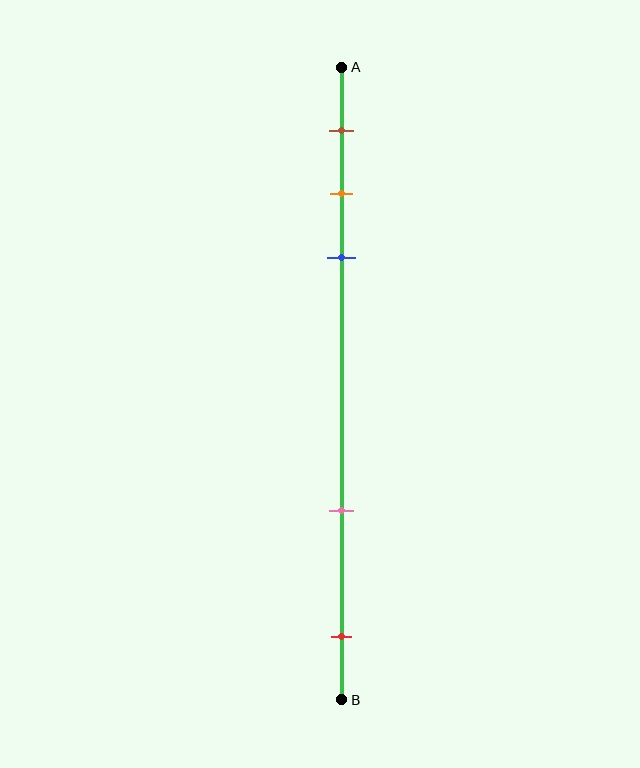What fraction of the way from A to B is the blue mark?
The blue mark is approximately 30% (0.3) of the way from A to B.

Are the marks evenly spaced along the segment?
No, the marks are not evenly spaced.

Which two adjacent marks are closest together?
The orange and blue marks are the closest adjacent pair.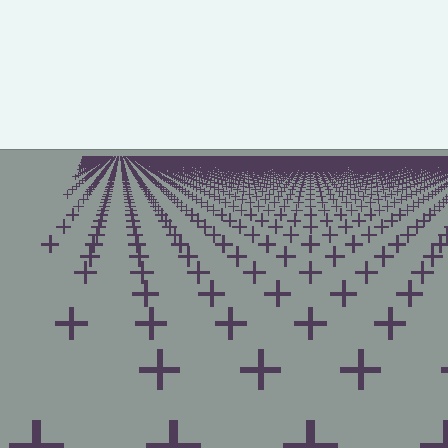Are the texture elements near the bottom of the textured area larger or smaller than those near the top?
Larger. Near the bottom, elements are closer to the viewer and appear at a bigger on-screen size.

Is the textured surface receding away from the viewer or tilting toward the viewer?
The surface is receding away from the viewer. Texture elements get smaller and denser toward the top.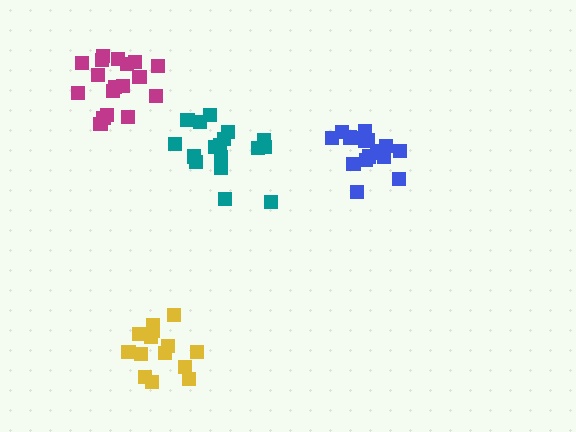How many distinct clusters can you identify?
There are 4 distinct clusters.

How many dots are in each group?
Group 1: 17 dots, Group 2: 18 dots, Group 3: 14 dots, Group 4: 17 dots (66 total).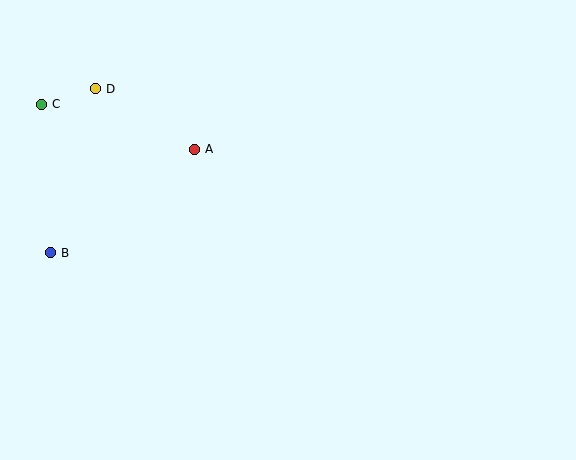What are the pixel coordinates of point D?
Point D is at (96, 89).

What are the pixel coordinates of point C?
Point C is at (42, 104).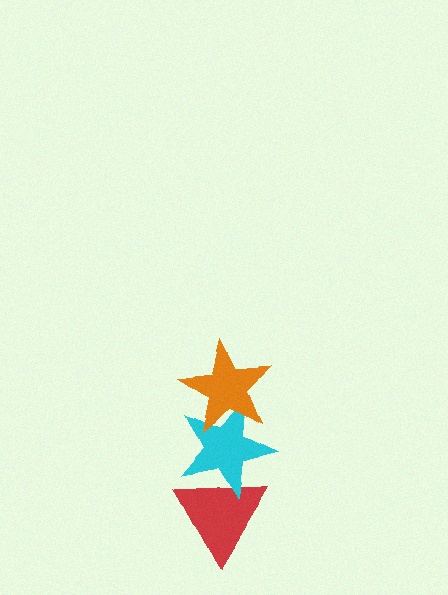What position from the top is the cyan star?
The cyan star is 2nd from the top.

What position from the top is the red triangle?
The red triangle is 3rd from the top.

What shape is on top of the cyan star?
The orange star is on top of the cyan star.